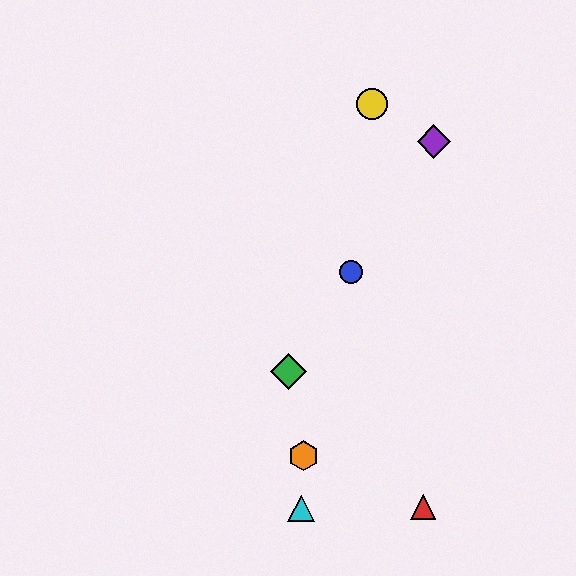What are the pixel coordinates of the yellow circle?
The yellow circle is at (372, 104).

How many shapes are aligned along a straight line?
3 shapes (the blue circle, the green diamond, the purple diamond) are aligned along a straight line.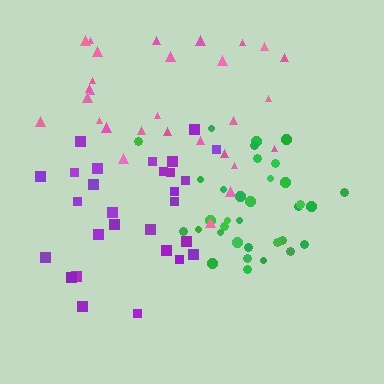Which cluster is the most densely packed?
Green.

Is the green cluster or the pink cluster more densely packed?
Green.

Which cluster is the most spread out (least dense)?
Pink.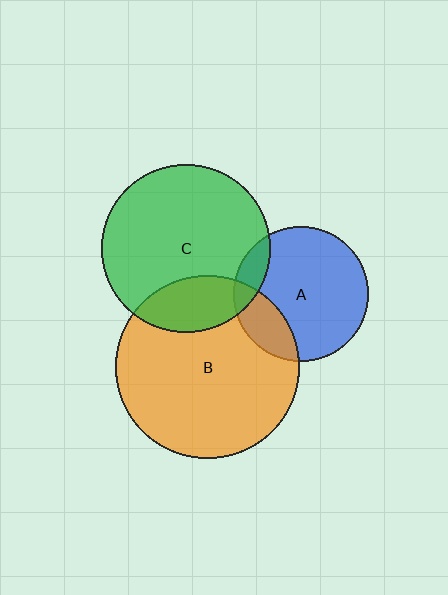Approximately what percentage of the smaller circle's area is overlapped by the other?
Approximately 10%.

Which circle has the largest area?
Circle B (orange).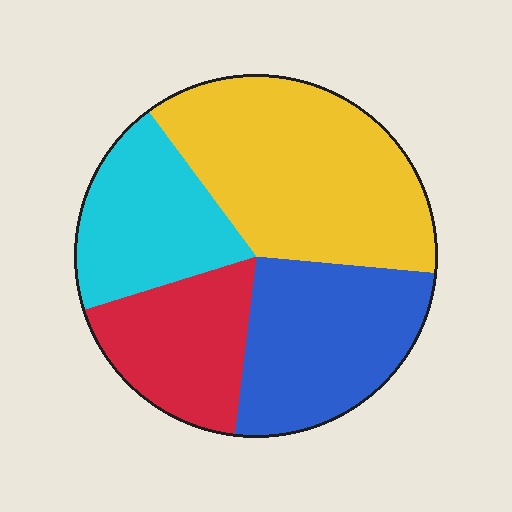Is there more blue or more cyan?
Blue.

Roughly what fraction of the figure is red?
Red covers 18% of the figure.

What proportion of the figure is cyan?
Cyan covers 20% of the figure.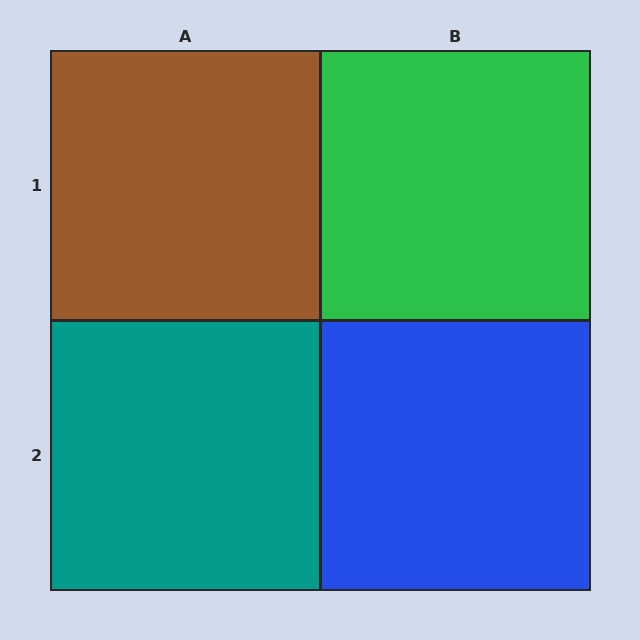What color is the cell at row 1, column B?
Green.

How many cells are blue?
1 cell is blue.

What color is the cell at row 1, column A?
Brown.